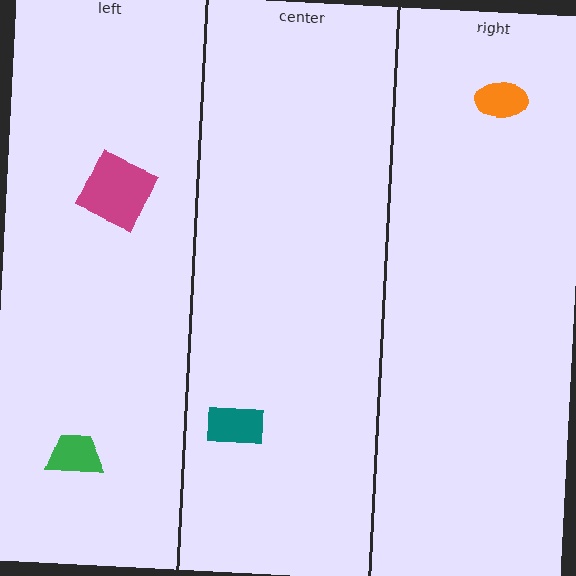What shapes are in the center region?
The teal rectangle.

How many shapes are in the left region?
2.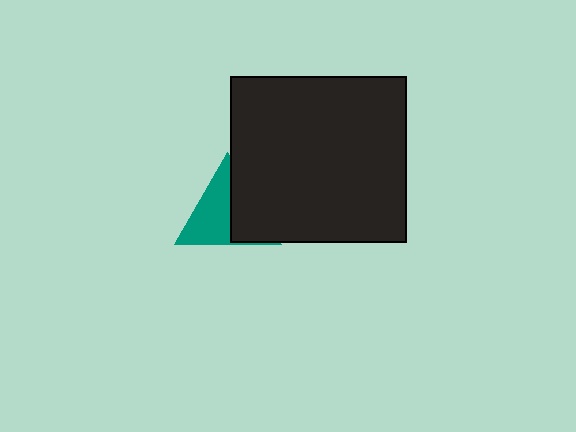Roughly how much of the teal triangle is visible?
About half of it is visible (roughly 55%).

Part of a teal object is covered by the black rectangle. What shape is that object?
It is a triangle.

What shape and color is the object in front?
The object in front is a black rectangle.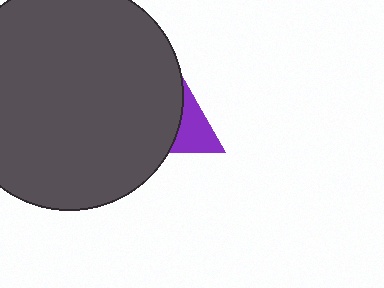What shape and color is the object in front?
The object in front is a dark gray circle.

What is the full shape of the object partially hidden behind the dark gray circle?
The partially hidden object is a purple triangle.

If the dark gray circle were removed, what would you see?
You would see the complete purple triangle.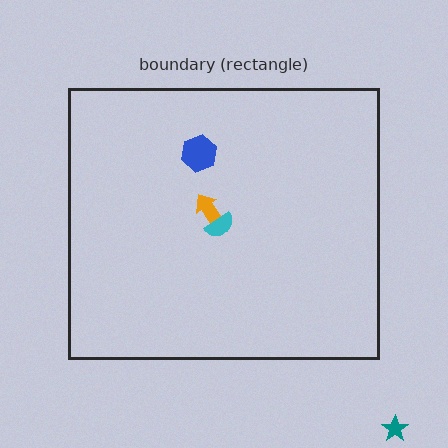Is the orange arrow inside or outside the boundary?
Inside.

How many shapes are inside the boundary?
3 inside, 1 outside.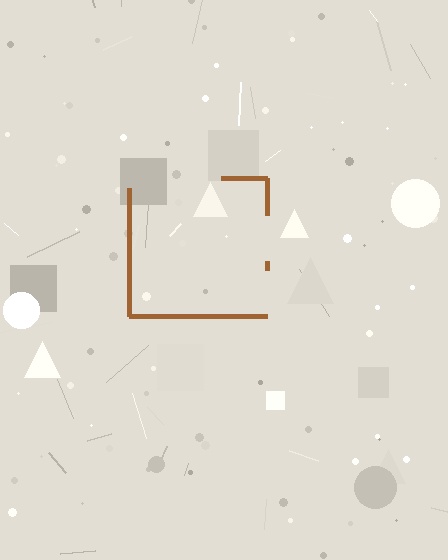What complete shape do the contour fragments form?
The contour fragments form a square.